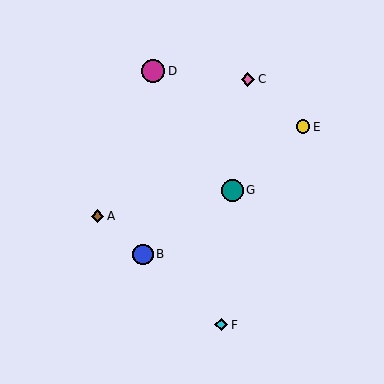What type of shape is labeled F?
Shape F is a cyan diamond.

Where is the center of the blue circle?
The center of the blue circle is at (143, 254).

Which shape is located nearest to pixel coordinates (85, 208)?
The brown diamond (labeled A) at (97, 216) is nearest to that location.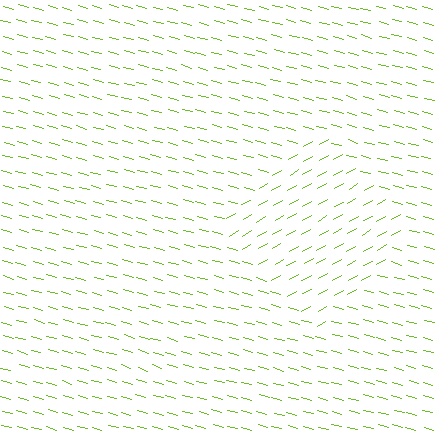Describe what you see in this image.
The image is filled with small lime line segments. A diamond region in the image has lines oriented differently from the surrounding lines, creating a visible texture boundary.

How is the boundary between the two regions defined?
The boundary is defined purely by a change in line orientation (approximately 45 degrees difference). All lines are the same color and thickness.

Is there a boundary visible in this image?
Yes, there is a texture boundary formed by a change in line orientation.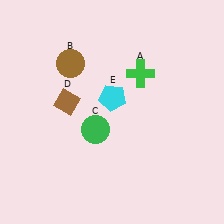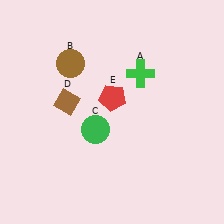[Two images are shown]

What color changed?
The pentagon (E) changed from cyan in Image 1 to red in Image 2.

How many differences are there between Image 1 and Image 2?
There is 1 difference between the two images.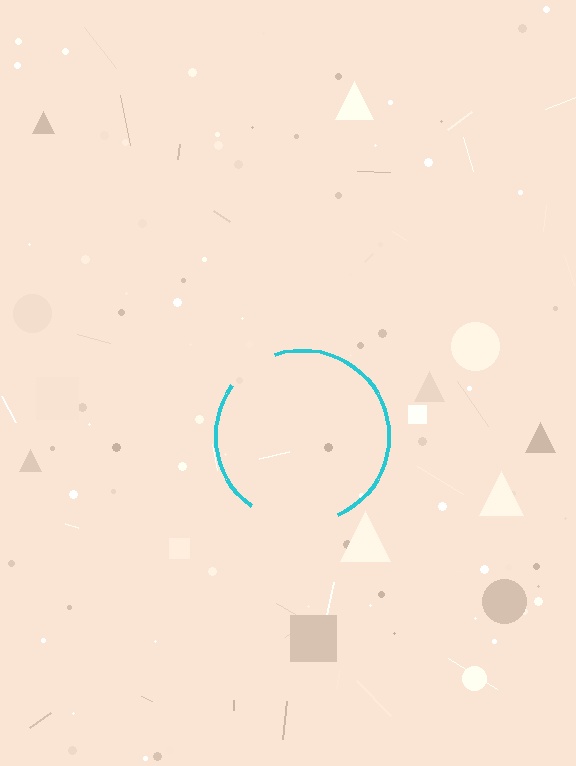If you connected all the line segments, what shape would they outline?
They would outline a circle.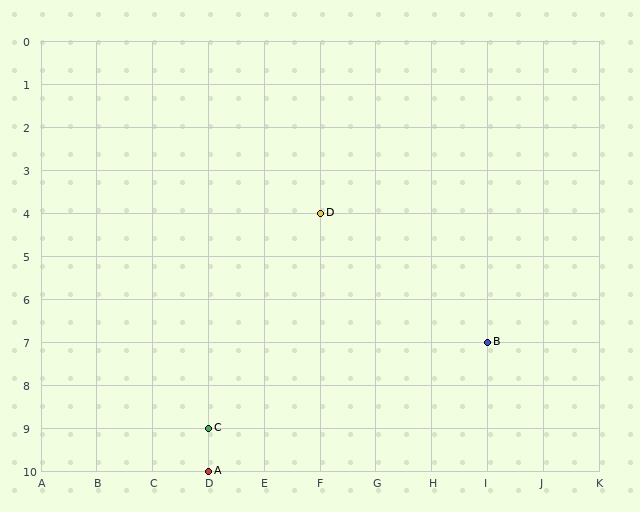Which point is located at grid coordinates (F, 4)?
Point D is at (F, 4).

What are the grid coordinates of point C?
Point C is at grid coordinates (D, 9).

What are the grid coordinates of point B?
Point B is at grid coordinates (I, 7).